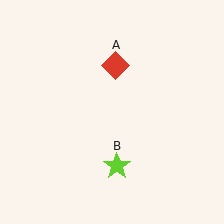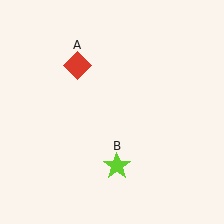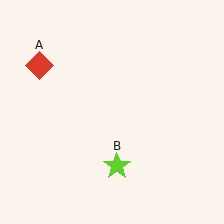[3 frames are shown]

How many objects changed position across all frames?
1 object changed position: red diamond (object A).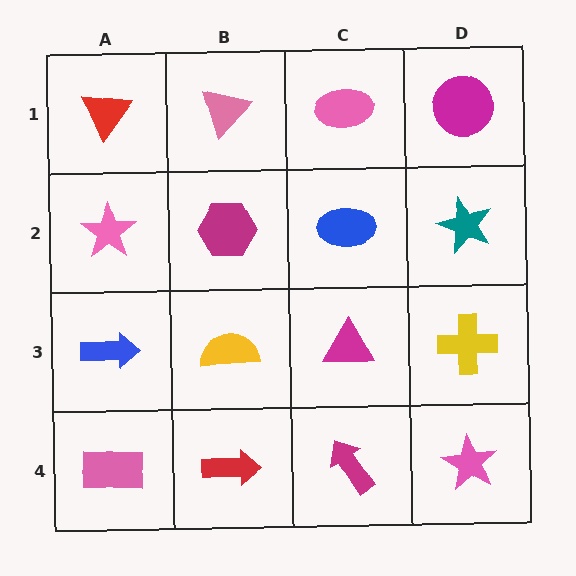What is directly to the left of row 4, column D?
A magenta arrow.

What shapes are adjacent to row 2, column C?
A pink ellipse (row 1, column C), a magenta triangle (row 3, column C), a magenta hexagon (row 2, column B), a teal star (row 2, column D).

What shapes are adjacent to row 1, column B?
A magenta hexagon (row 2, column B), a red triangle (row 1, column A), a pink ellipse (row 1, column C).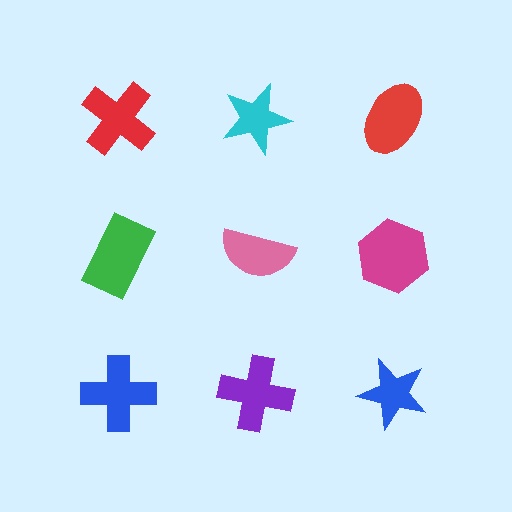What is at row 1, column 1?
A red cross.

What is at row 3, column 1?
A blue cross.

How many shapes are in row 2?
3 shapes.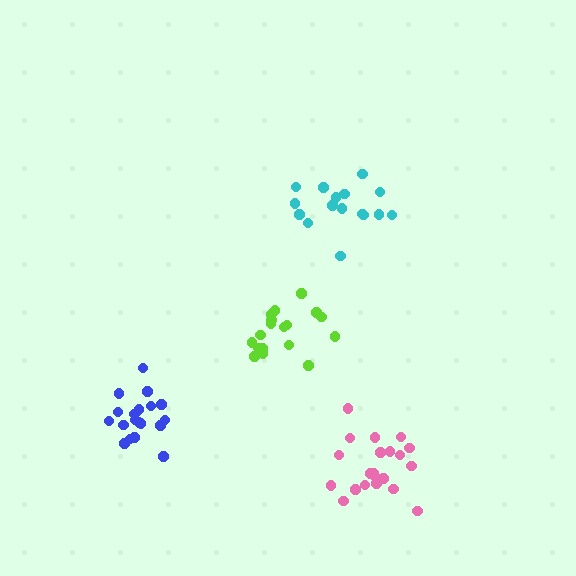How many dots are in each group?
Group 1: 19 dots, Group 2: 16 dots, Group 3: 21 dots, Group 4: 19 dots (75 total).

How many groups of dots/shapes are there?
There are 4 groups.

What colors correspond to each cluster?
The clusters are colored: blue, cyan, pink, lime.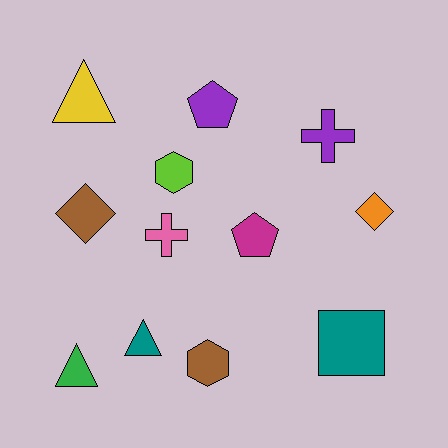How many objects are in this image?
There are 12 objects.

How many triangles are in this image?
There are 3 triangles.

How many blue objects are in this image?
There are no blue objects.